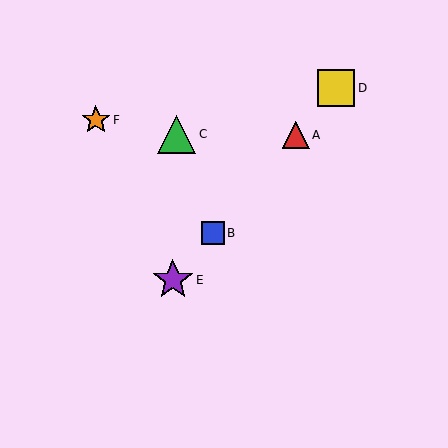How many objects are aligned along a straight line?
4 objects (A, B, D, E) are aligned along a straight line.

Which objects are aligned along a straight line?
Objects A, B, D, E are aligned along a straight line.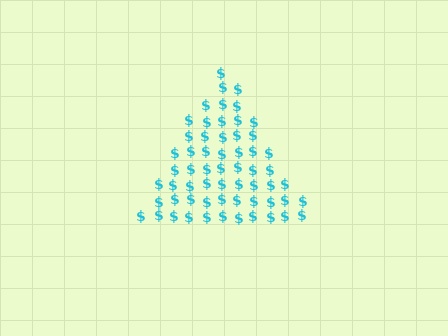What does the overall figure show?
The overall figure shows a triangle.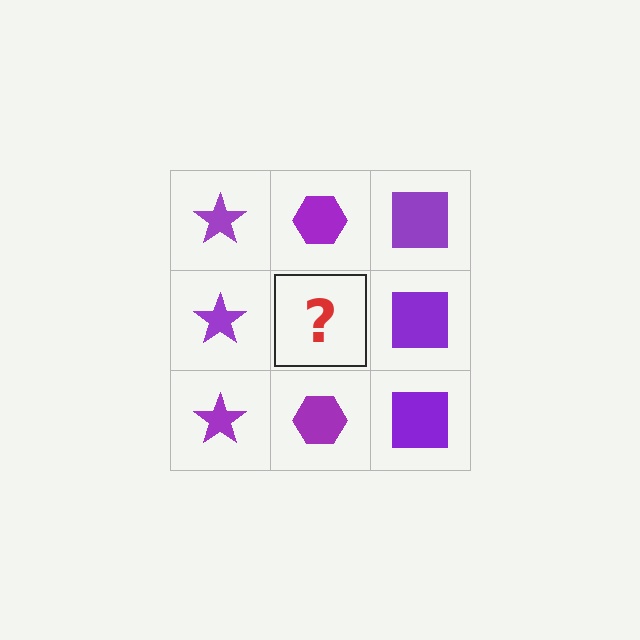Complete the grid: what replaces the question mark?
The question mark should be replaced with a purple hexagon.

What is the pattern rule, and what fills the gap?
The rule is that each column has a consistent shape. The gap should be filled with a purple hexagon.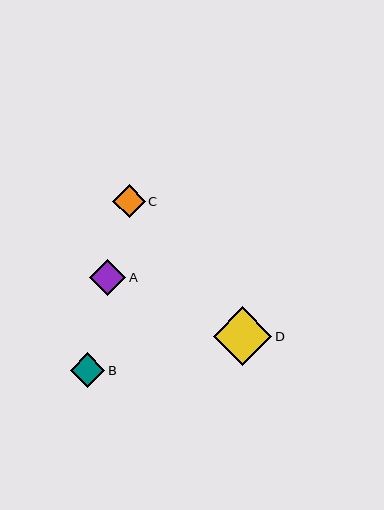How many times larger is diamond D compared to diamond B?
Diamond D is approximately 1.7 times the size of diamond B.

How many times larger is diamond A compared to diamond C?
Diamond A is approximately 1.1 times the size of diamond C.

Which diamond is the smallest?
Diamond C is the smallest with a size of approximately 32 pixels.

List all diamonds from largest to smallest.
From largest to smallest: D, A, B, C.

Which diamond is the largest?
Diamond D is the largest with a size of approximately 59 pixels.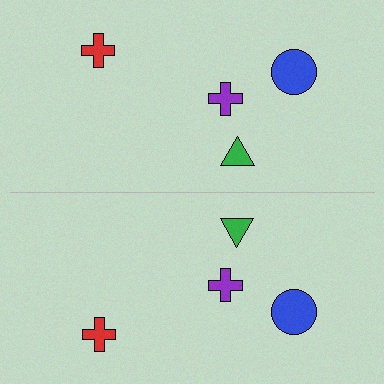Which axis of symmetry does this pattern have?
The pattern has a horizontal axis of symmetry running through the center of the image.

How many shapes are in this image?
There are 8 shapes in this image.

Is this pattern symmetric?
Yes, this pattern has bilateral (reflection) symmetry.